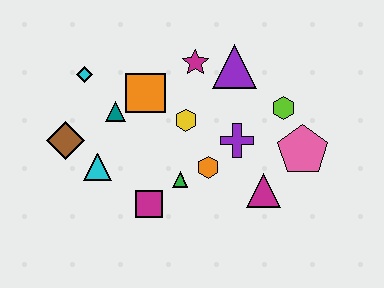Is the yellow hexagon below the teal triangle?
Yes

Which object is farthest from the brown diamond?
The pink pentagon is farthest from the brown diamond.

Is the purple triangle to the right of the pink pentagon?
No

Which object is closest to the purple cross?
The orange hexagon is closest to the purple cross.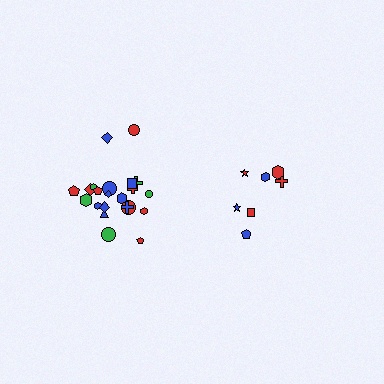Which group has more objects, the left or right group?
The left group.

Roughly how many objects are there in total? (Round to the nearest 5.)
Roughly 30 objects in total.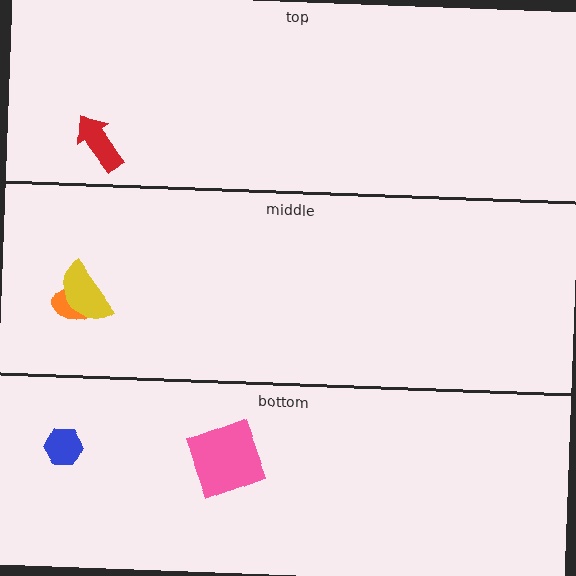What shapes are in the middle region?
The orange ellipse, the yellow semicircle.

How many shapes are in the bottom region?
2.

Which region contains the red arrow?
The top region.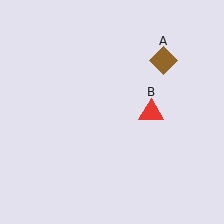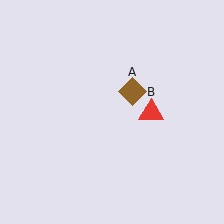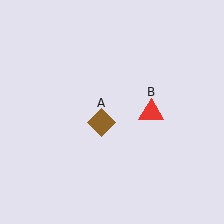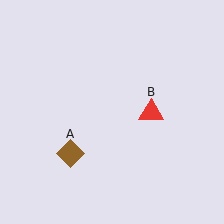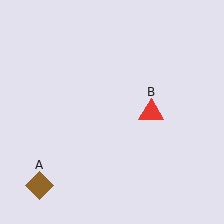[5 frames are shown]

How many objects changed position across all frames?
1 object changed position: brown diamond (object A).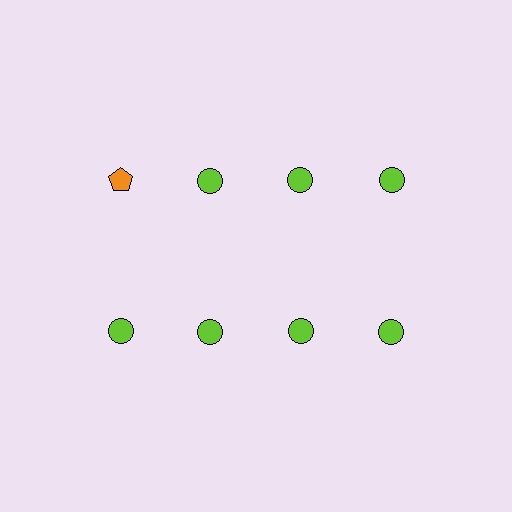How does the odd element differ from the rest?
It differs in both color (orange instead of lime) and shape (pentagon instead of circle).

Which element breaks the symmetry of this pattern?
The orange pentagon in the top row, leftmost column breaks the symmetry. All other shapes are lime circles.